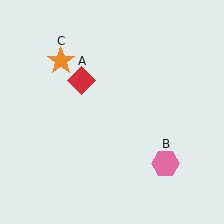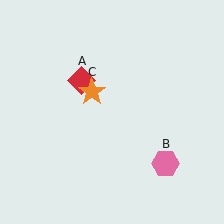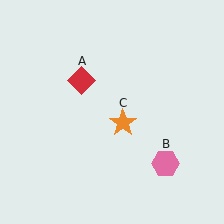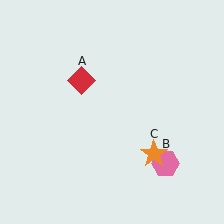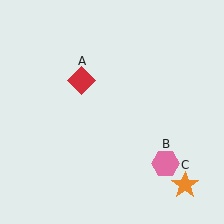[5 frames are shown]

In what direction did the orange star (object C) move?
The orange star (object C) moved down and to the right.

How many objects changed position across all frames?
1 object changed position: orange star (object C).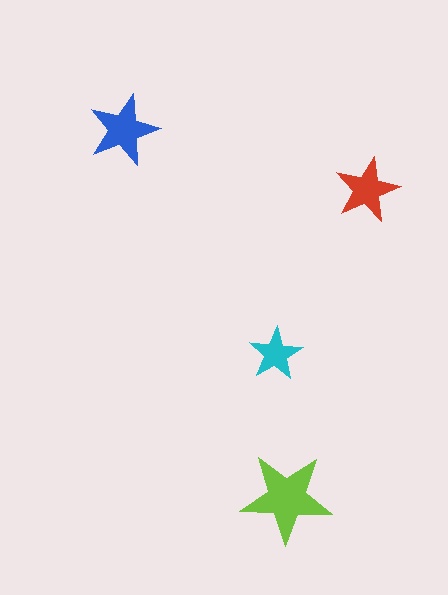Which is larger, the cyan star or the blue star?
The blue one.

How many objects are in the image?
There are 4 objects in the image.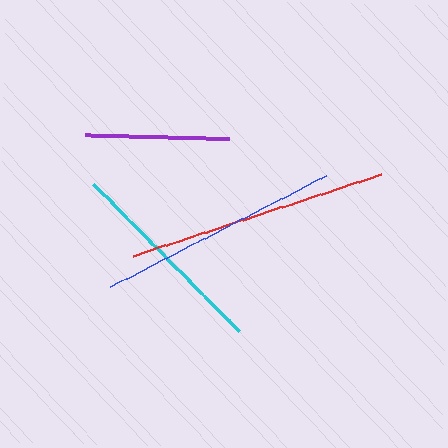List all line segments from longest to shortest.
From longest to shortest: red, blue, cyan, purple.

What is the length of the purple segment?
The purple segment is approximately 144 pixels long.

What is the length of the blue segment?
The blue segment is approximately 244 pixels long.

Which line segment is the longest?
The red line is the longest at approximately 261 pixels.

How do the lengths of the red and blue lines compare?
The red and blue lines are approximately the same length.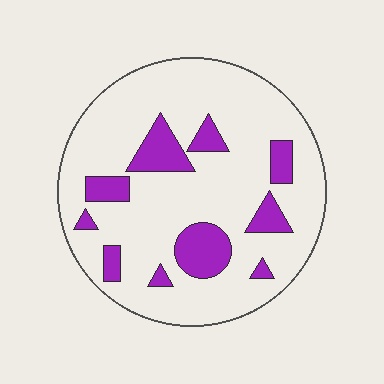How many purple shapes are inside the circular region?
10.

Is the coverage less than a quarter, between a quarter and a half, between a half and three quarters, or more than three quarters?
Less than a quarter.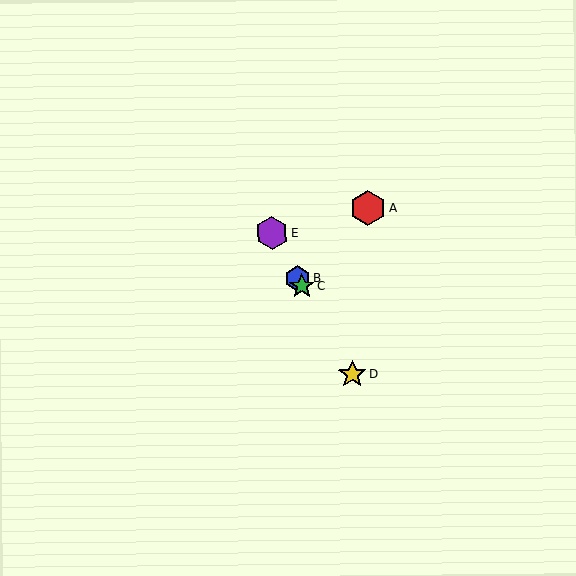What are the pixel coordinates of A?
Object A is at (368, 208).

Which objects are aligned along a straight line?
Objects B, C, D, E are aligned along a straight line.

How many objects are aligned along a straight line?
4 objects (B, C, D, E) are aligned along a straight line.